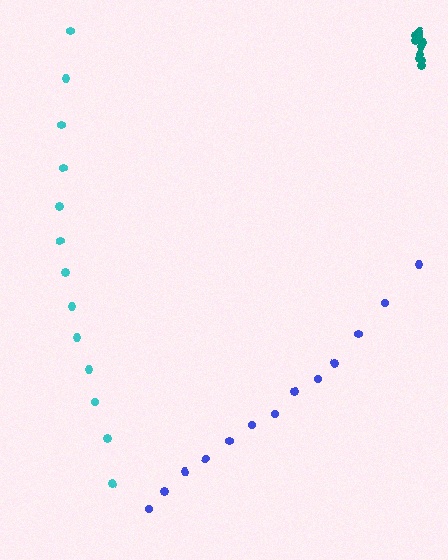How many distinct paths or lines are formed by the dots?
There are 3 distinct paths.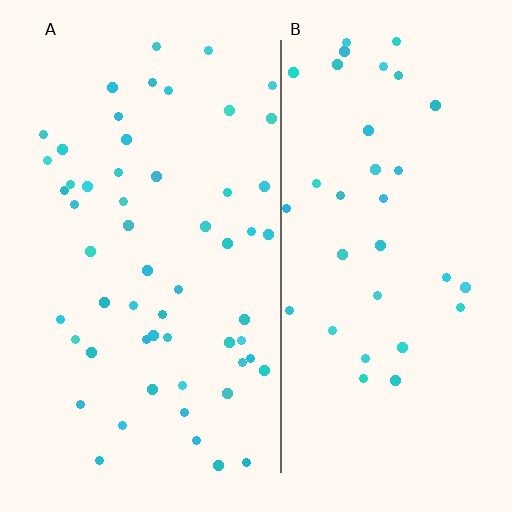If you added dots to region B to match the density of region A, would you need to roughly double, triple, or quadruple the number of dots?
Approximately double.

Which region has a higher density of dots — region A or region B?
A (the left).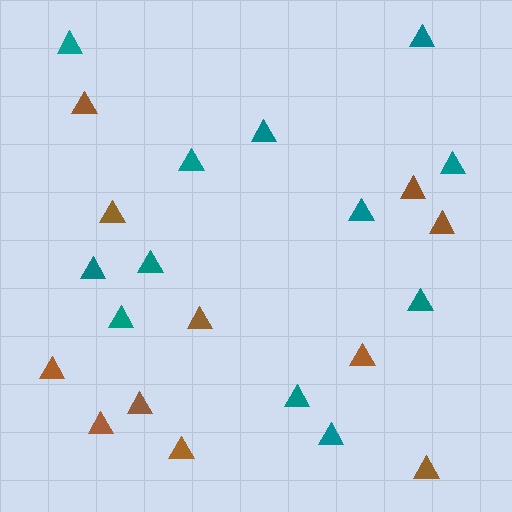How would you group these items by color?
There are 2 groups: one group of brown triangles (11) and one group of teal triangles (12).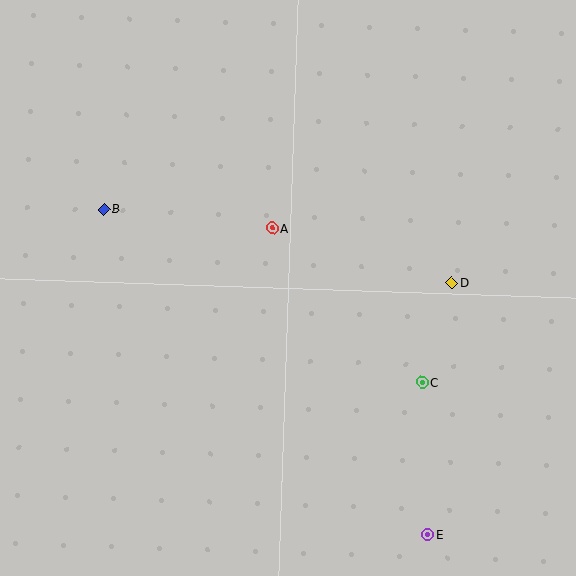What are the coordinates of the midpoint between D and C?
The midpoint between D and C is at (437, 333).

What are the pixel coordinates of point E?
Point E is at (428, 535).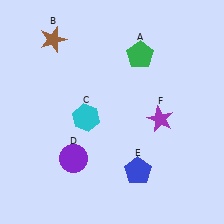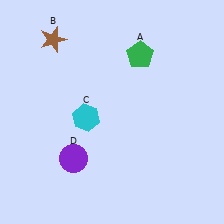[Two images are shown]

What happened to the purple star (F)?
The purple star (F) was removed in Image 2. It was in the bottom-right area of Image 1.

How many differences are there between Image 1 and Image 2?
There are 2 differences between the two images.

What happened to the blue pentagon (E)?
The blue pentagon (E) was removed in Image 2. It was in the bottom-right area of Image 1.